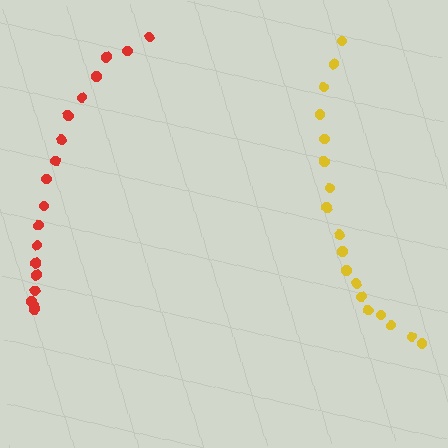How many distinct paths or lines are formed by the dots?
There are 2 distinct paths.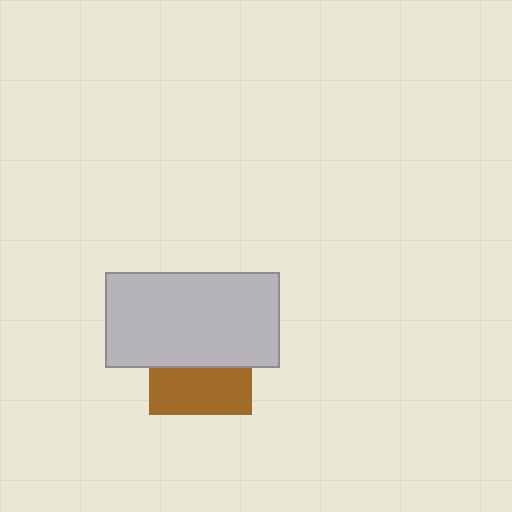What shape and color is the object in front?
The object in front is a light gray rectangle.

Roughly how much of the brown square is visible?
About half of it is visible (roughly 46%).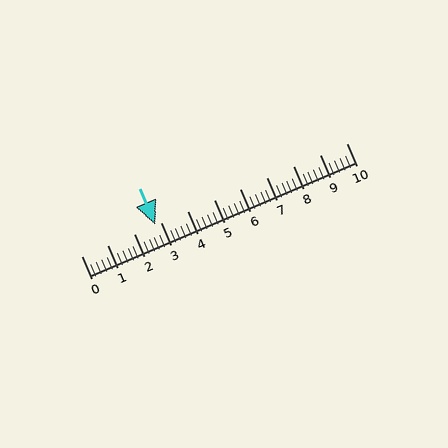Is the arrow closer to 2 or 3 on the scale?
The arrow is closer to 3.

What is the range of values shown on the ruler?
The ruler shows values from 0 to 10.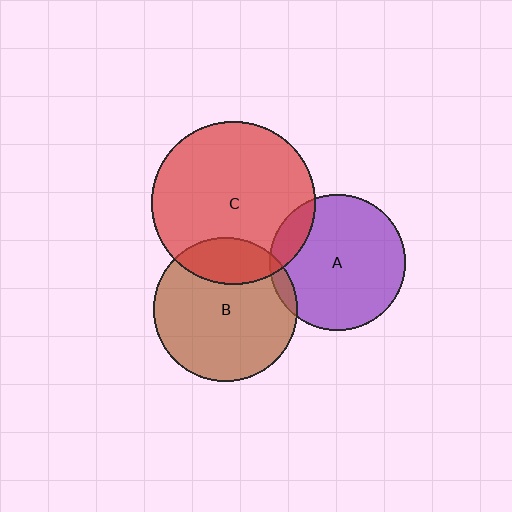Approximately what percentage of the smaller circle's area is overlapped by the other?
Approximately 15%.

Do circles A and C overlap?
Yes.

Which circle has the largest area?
Circle C (red).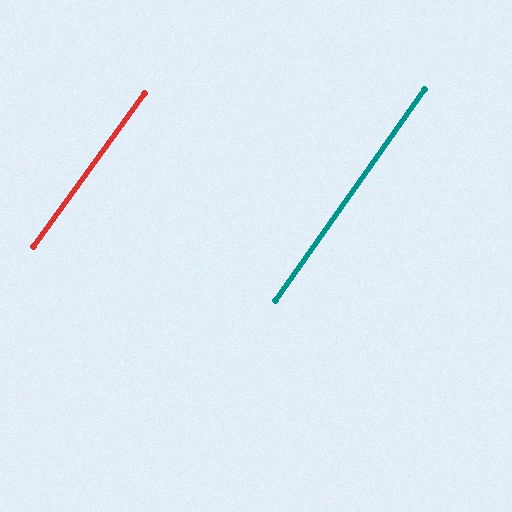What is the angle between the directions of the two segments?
Approximately 0 degrees.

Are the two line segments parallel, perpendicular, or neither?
Parallel — their directions differ by only 0.4°.